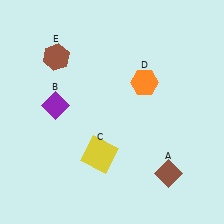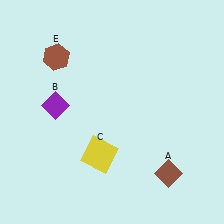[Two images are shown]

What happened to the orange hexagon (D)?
The orange hexagon (D) was removed in Image 2. It was in the top-right area of Image 1.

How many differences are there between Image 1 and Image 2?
There is 1 difference between the two images.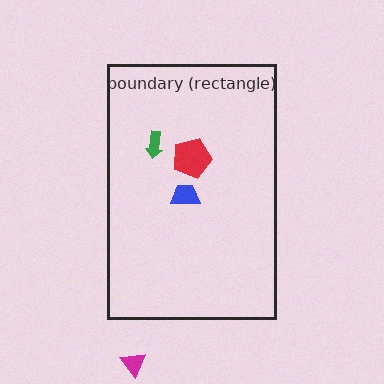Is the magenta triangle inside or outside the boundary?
Outside.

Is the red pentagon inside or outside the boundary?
Inside.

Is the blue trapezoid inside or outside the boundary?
Inside.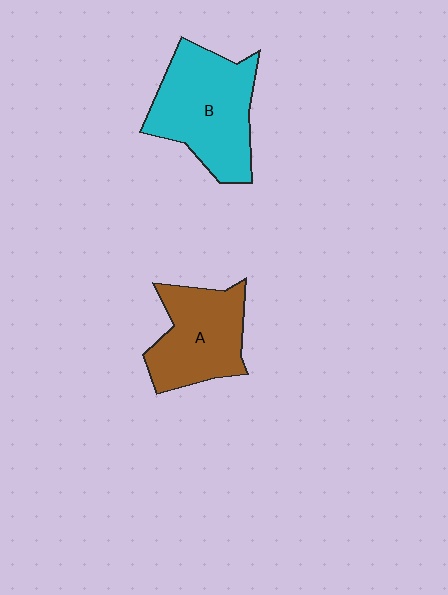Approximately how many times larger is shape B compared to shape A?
Approximately 1.3 times.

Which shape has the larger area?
Shape B (cyan).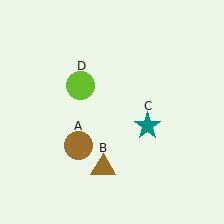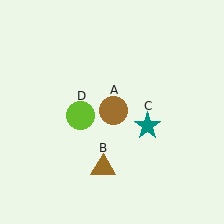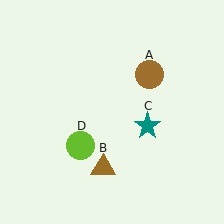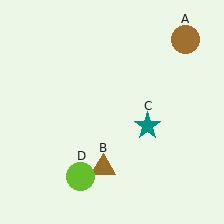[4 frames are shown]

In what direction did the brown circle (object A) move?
The brown circle (object A) moved up and to the right.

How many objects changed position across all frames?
2 objects changed position: brown circle (object A), lime circle (object D).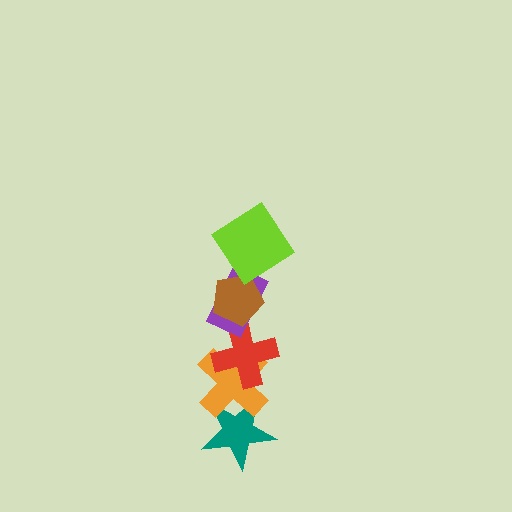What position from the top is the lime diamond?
The lime diamond is 1st from the top.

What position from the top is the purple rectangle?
The purple rectangle is 3rd from the top.